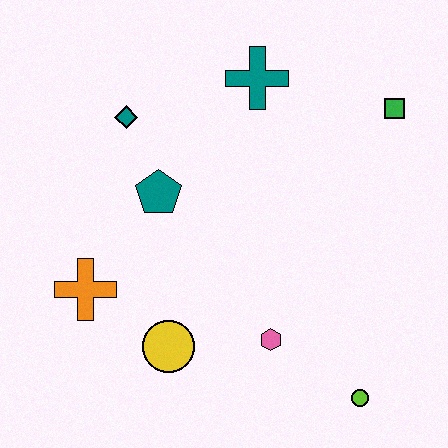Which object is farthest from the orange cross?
The green square is farthest from the orange cross.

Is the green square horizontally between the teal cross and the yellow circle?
No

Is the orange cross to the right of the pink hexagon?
No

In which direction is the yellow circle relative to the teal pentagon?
The yellow circle is below the teal pentagon.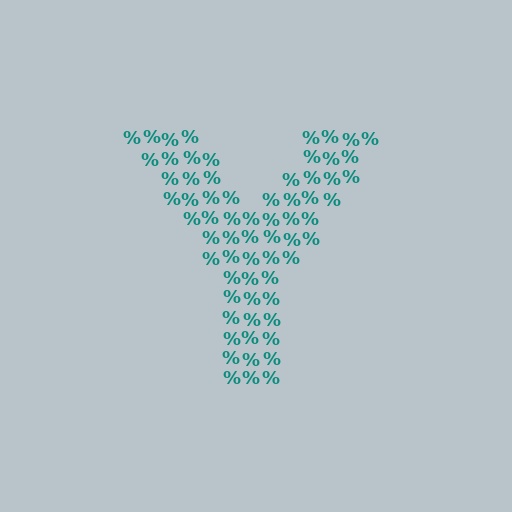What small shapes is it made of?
It is made of small percent signs.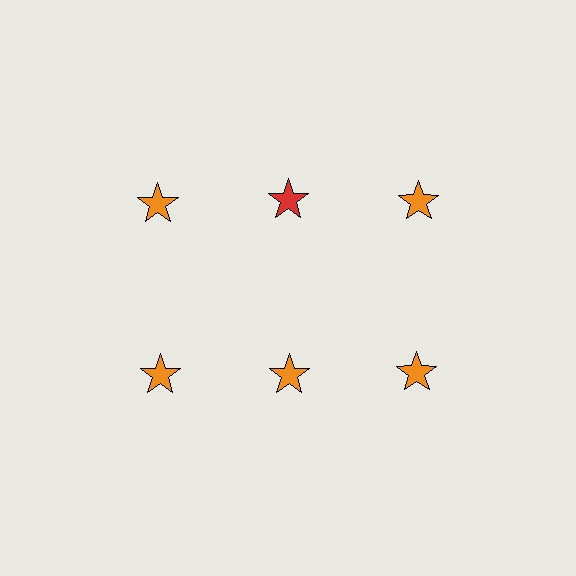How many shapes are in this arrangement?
There are 6 shapes arranged in a grid pattern.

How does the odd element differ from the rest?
It has a different color: red instead of orange.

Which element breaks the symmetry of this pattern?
The red star in the top row, second from left column breaks the symmetry. All other shapes are orange stars.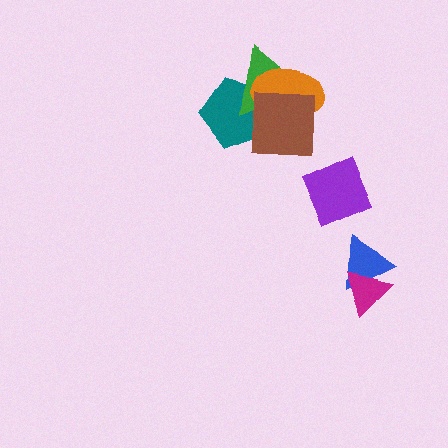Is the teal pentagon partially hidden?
Yes, it is partially covered by another shape.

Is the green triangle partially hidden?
Yes, it is partially covered by another shape.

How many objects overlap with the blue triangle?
1 object overlaps with the blue triangle.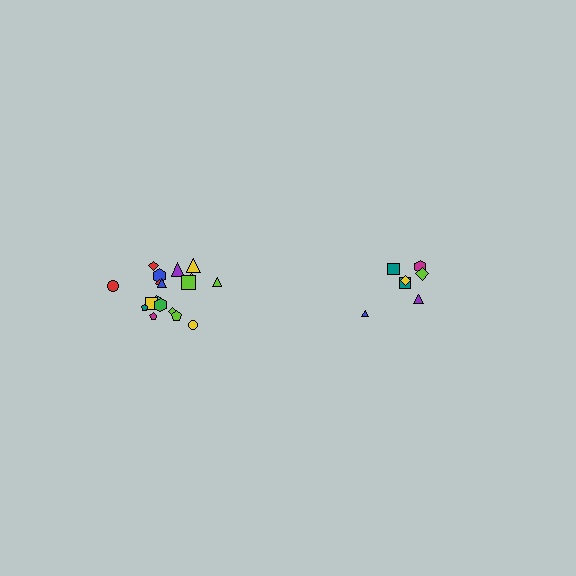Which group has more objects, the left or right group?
The left group.